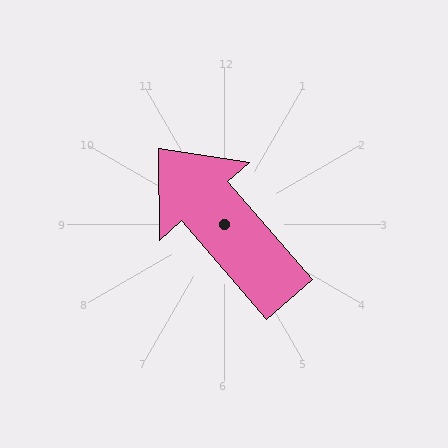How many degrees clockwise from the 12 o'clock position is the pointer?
Approximately 319 degrees.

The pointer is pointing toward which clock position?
Roughly 11 o'clock.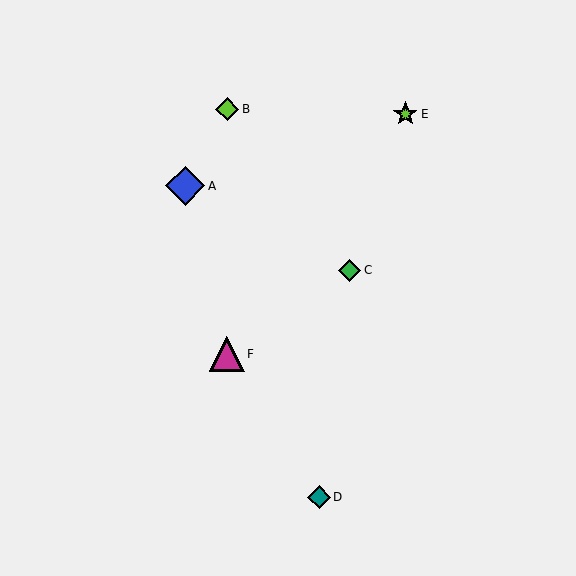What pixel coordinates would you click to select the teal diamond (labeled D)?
Click at (319, 497) to select the teal diamond D.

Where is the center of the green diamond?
The center of the green diamond is at (349, 270).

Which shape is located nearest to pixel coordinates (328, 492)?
The teal diamond (labeled D) at (319, 497) is nearest to that location.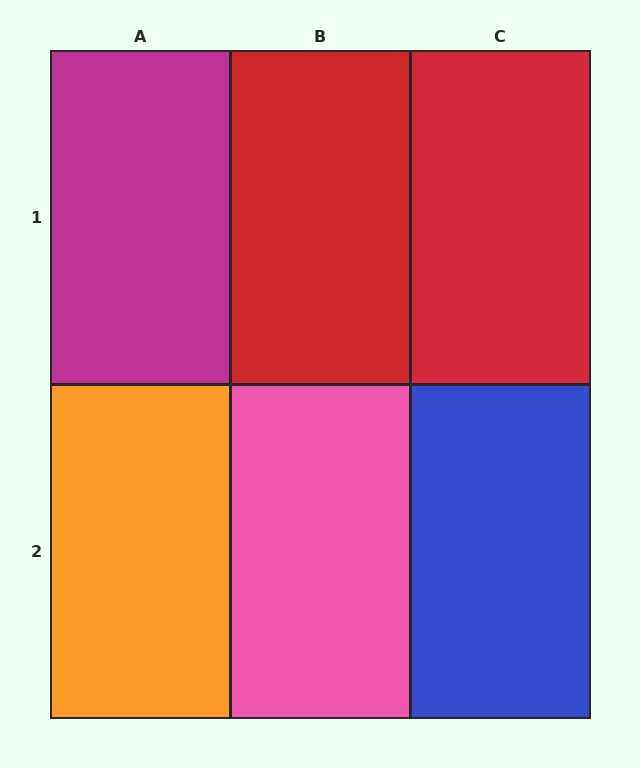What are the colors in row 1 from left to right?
Magenta, red, red.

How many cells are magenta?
1 cell is magenta.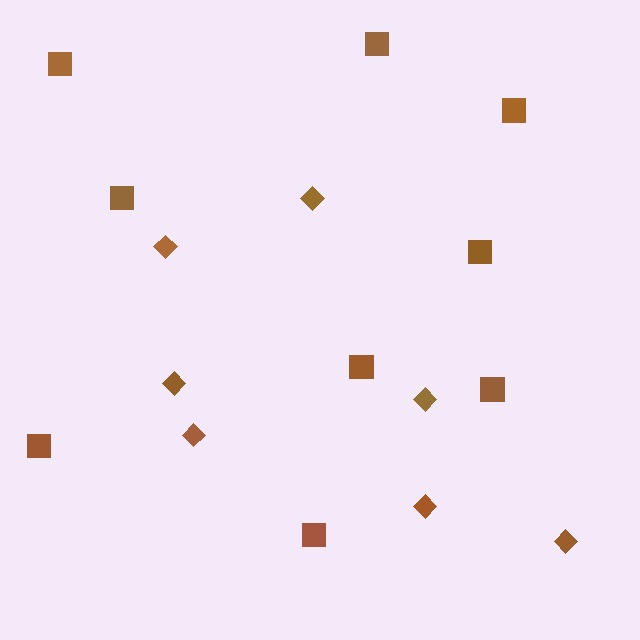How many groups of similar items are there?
There are 2 groups: one group of diamonds (7) and one group of squares (9).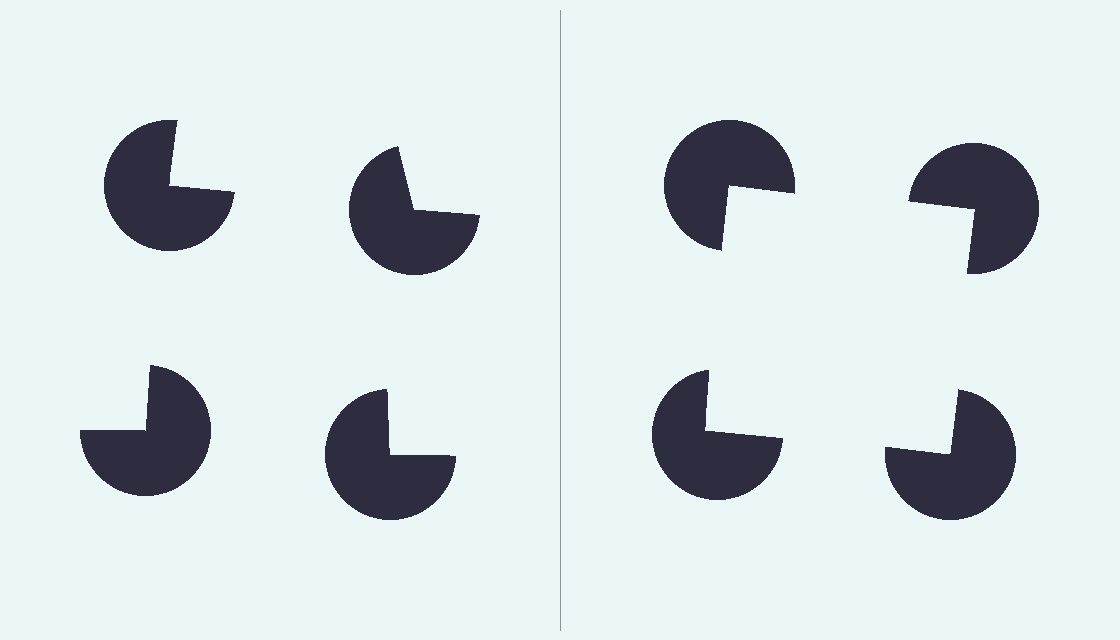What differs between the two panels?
The pac-man discs are positioned identically on both sides; only the wedge orientations differ. On the right they align to a square; on the left they are misaligned.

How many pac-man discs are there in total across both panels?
8 — 4 on each side.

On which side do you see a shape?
An illusory square appears on the right side. On the left side the wedge cuts are rotated, so no coherent shape forms.